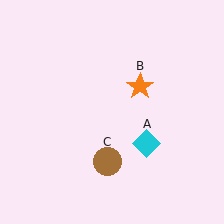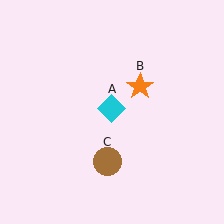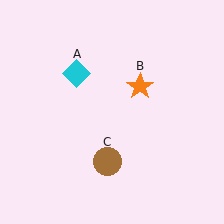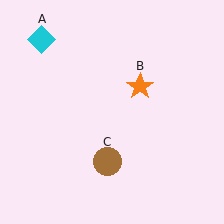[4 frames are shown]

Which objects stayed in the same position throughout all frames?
Orange star (object B) and brown circle (object C) remained stationary.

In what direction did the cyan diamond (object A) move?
The cyan diamond (object A) moved up and to the left.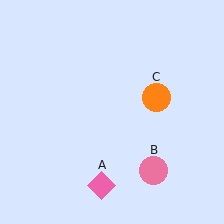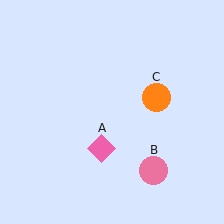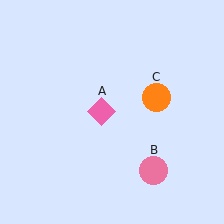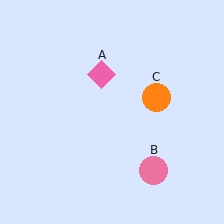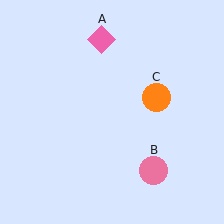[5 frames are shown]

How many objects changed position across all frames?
1 object changed position: pink diamond (object A).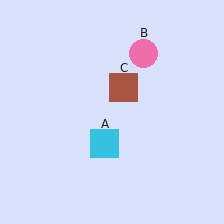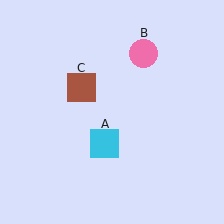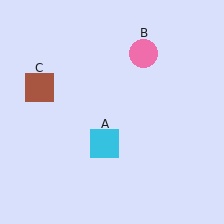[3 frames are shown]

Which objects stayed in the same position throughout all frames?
Cyan square (object A) and pink circle (object B) remained stationary.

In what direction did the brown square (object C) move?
The brown square (object C) moved left.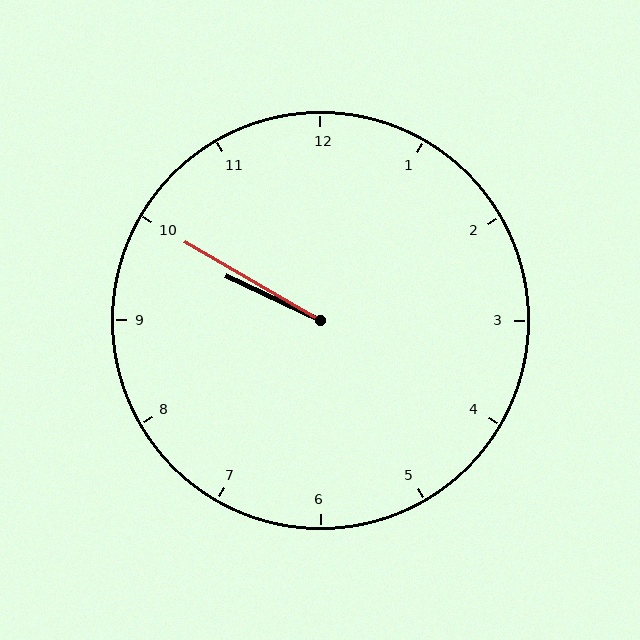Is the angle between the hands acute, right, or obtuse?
It is acute.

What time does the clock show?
9:50.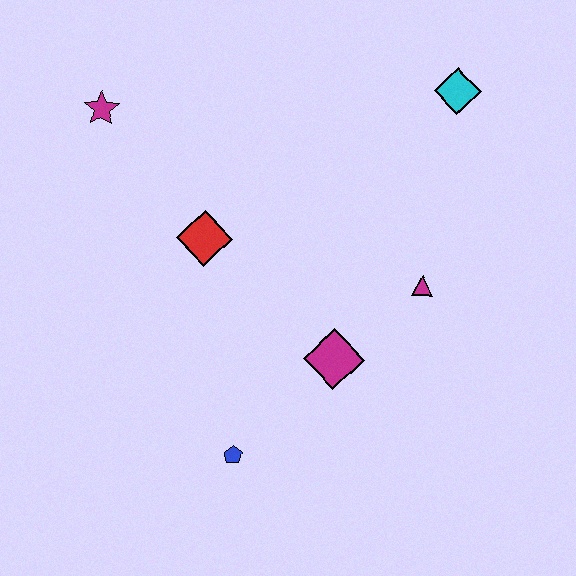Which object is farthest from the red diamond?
The cyan diamond is farthest from the red diamond.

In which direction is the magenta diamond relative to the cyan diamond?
The magenta diamond is below the cyan diamond.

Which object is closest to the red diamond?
The magenta star is closest to the red diamond.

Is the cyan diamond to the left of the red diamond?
No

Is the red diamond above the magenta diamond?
Yes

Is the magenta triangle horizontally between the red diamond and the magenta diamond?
No